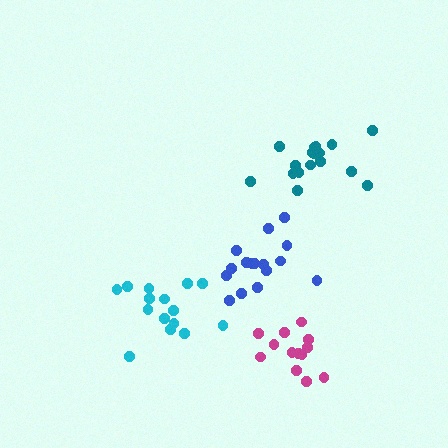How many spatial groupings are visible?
There are 4 spatial groupings.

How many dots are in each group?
Group 1: 16 dots, Group 2: 16 dots, Group 3: 13 dots, Group 4: 17 dots (62 total).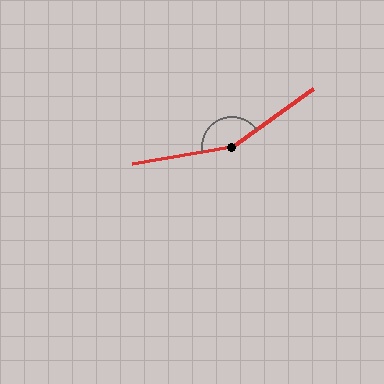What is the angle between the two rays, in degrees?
Approximately 154 degrees.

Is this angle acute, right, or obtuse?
It is obtuse.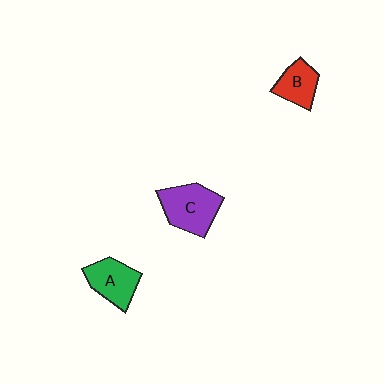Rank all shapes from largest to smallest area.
From largest to smallest: C (purple), A (green), B (red).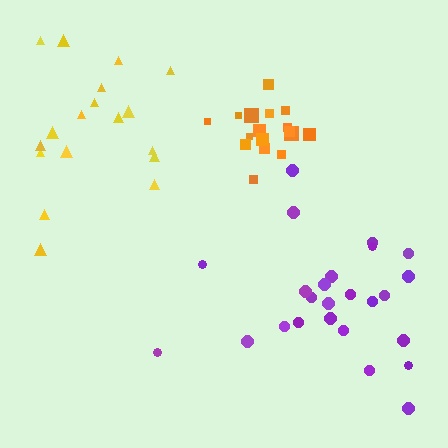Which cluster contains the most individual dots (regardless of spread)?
Purple (25).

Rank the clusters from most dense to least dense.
orange, purple, yellow.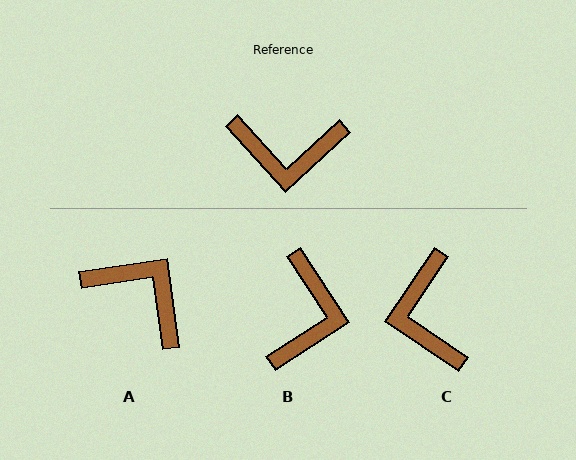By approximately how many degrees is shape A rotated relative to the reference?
Approximately 146 degrees counter-clockwise.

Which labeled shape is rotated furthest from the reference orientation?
A, about 146 degrees away.